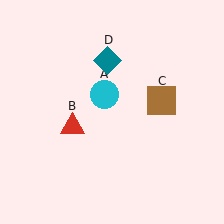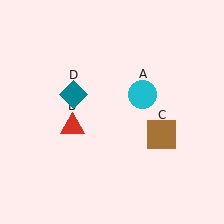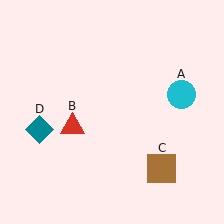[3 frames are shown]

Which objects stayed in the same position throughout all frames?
Red triangle (object B) remained stationary.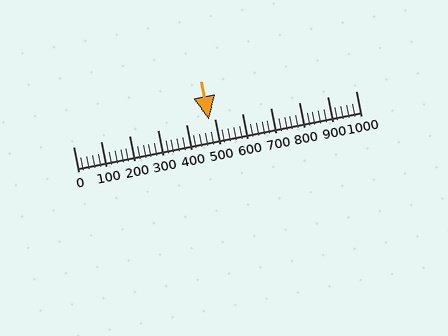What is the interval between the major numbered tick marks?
The major tick marks are spaced 100 units apart.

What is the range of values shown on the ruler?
The ruler shows values from 0 to 1000.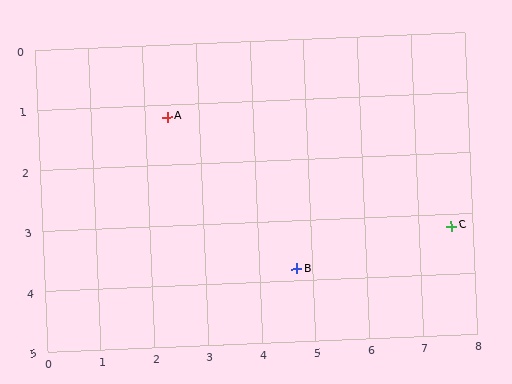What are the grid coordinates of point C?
Point C is at approximately (7.6, 3.2).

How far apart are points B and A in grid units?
Points B and A are about 3.5 grid units apart.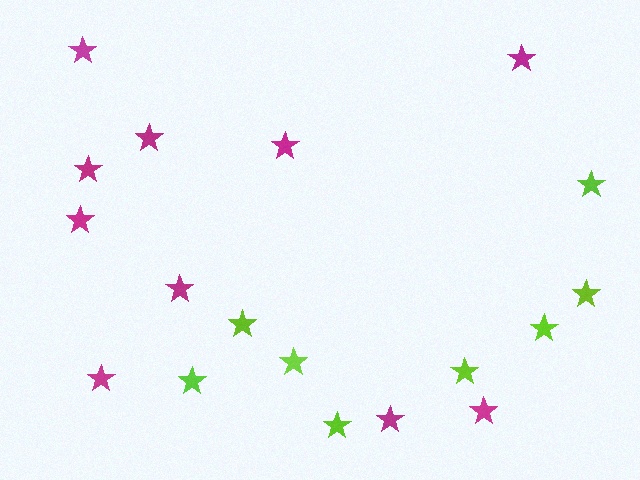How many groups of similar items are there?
There are 2 groups: one group of lime stars (8) and one group of magenta stars (10).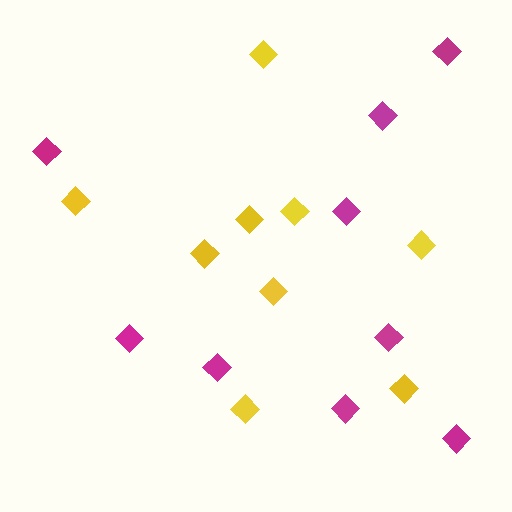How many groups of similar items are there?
There are 2 groups: one group of magenta diamonds (9) and one group of yellow diamonds (9).